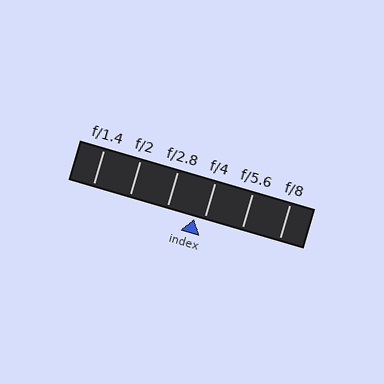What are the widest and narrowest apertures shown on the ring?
The widest aperture shown is f/1.4 and the narrowest is f/8.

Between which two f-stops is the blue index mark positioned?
The index mark is between f/2.8 and f/4.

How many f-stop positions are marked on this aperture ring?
There are 6 f-stop positions marked.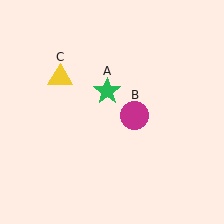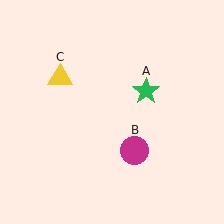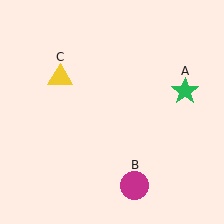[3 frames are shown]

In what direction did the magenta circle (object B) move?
The magenta circle (object B) moved down.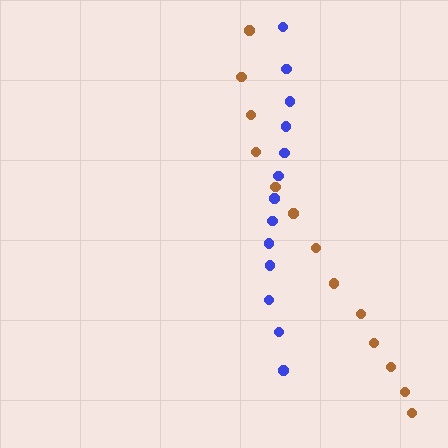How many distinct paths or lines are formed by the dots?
There are 2 distinct paths.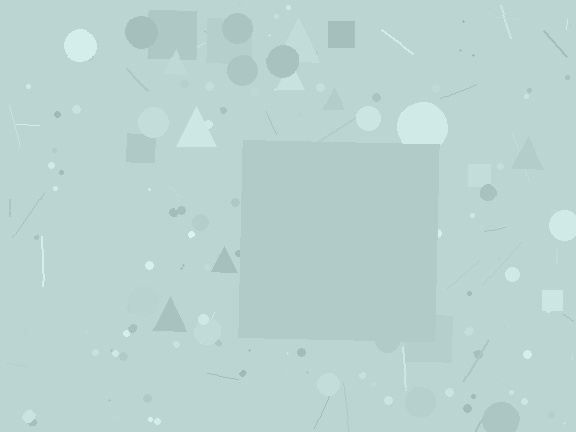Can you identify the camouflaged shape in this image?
The camouflaged shape is a square.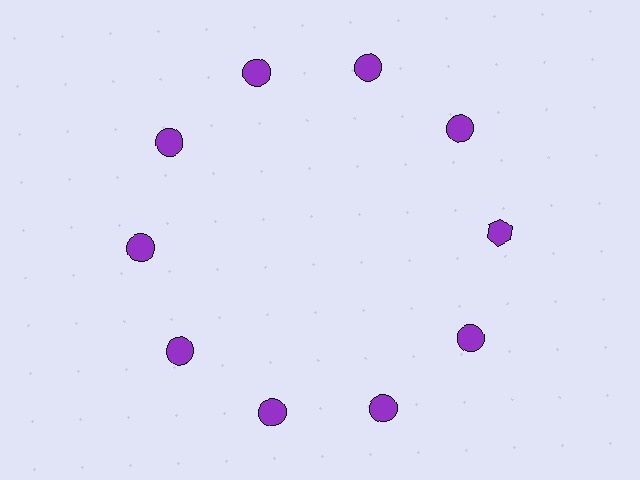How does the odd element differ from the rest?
It has a different shape: hexagon instead of circle.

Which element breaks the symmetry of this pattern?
The purple hexagon at roughly the 3 o'clock position breaks the symmetry. All other shapes are purple circles.